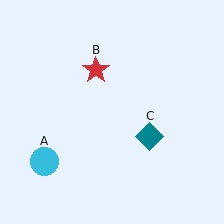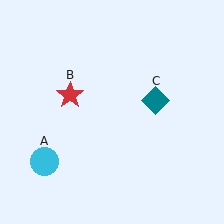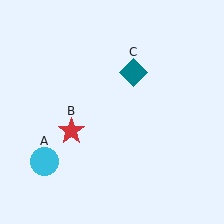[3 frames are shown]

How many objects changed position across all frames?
2 objects changed position: red star (object B), teal diamond (object C).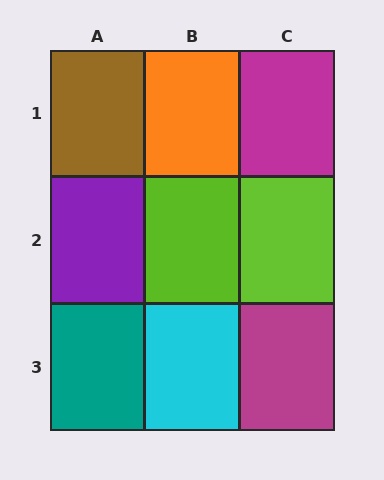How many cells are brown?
1 cell is brown.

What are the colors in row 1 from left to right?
Brown, orange, magenta.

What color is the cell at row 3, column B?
Cyan.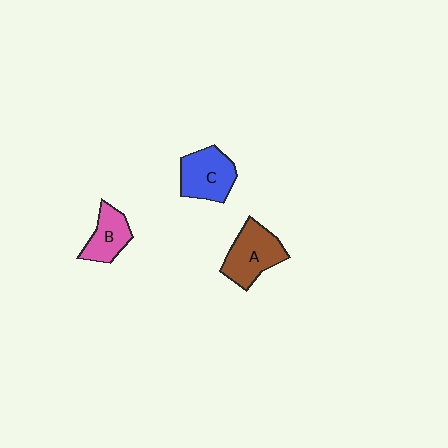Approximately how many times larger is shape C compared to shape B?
Approximately 1.3 times.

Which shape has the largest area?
Shape A (brown).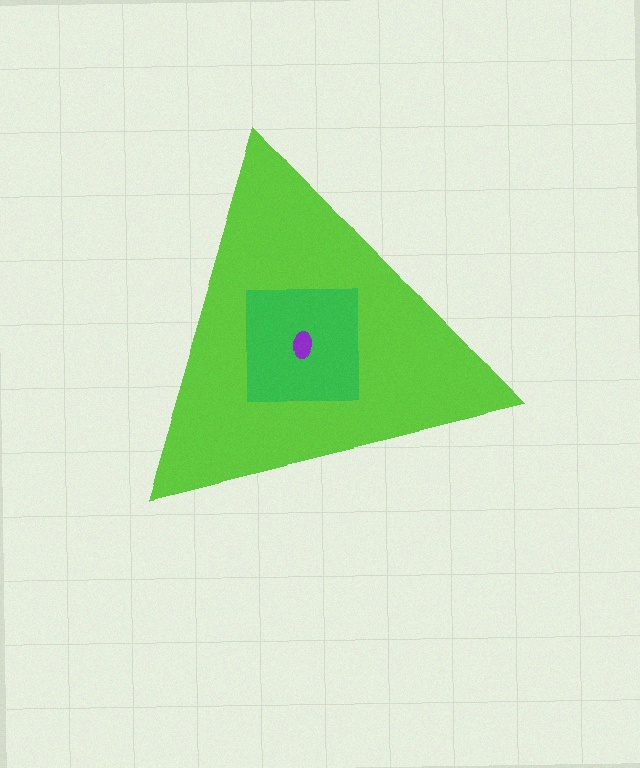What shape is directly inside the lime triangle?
The green square.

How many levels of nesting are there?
3.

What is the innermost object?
The purple ellipse.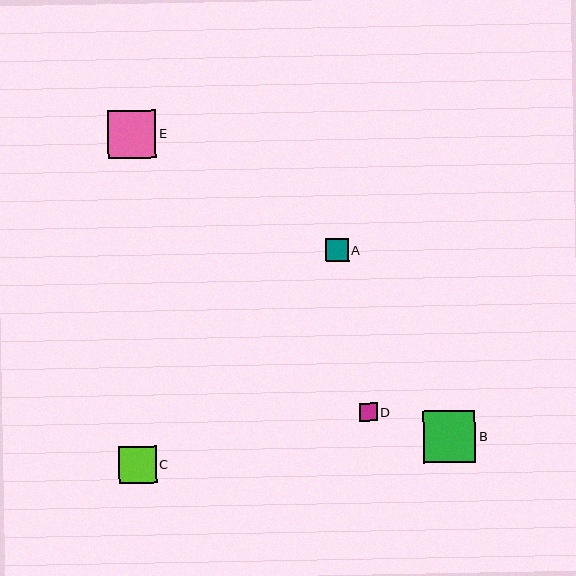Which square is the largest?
Square B is the largest with a size of approximately 52 pixels.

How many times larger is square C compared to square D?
Square C is approximately 2.1 times the size of square D.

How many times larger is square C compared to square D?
Square C is approximately 2.1 times the size of square D.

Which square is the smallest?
Square D is the smallest with a size of approximately 18 pixels.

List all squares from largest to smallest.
From largest to smallest: B, E, C, A, D.